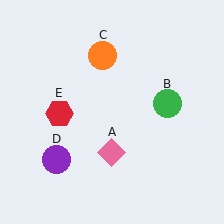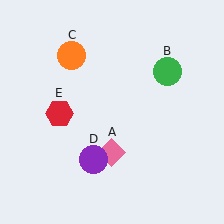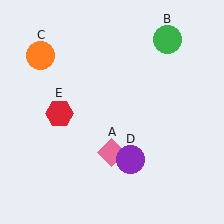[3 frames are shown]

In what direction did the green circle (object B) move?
The green circle (object B) moved up.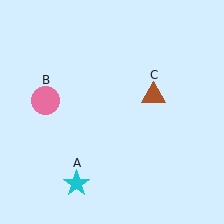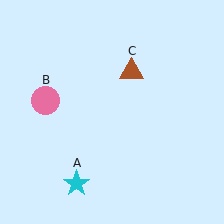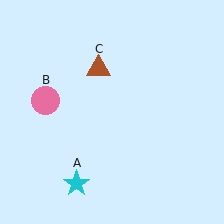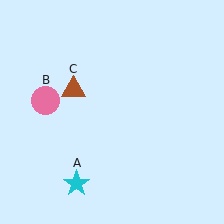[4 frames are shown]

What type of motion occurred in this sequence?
The brown triangle (object C) rotated counterclockwise around the center of the scene.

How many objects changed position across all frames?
1 object changed position: brown triangle (object C).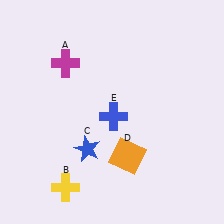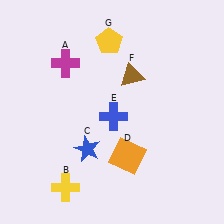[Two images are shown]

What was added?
A brown triangle (F), a yellow pentagon (G) were added in Image 2.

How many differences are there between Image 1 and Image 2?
There are 2 differences between the two images.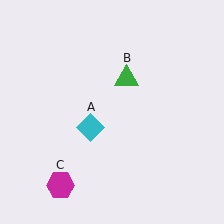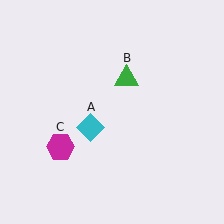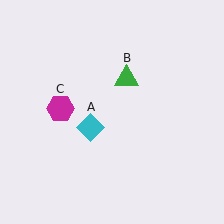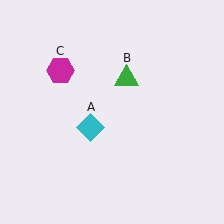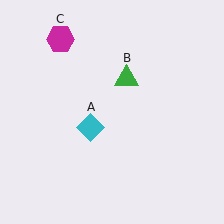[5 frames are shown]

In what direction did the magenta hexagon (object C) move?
The magenta hexagon (object C) moved up.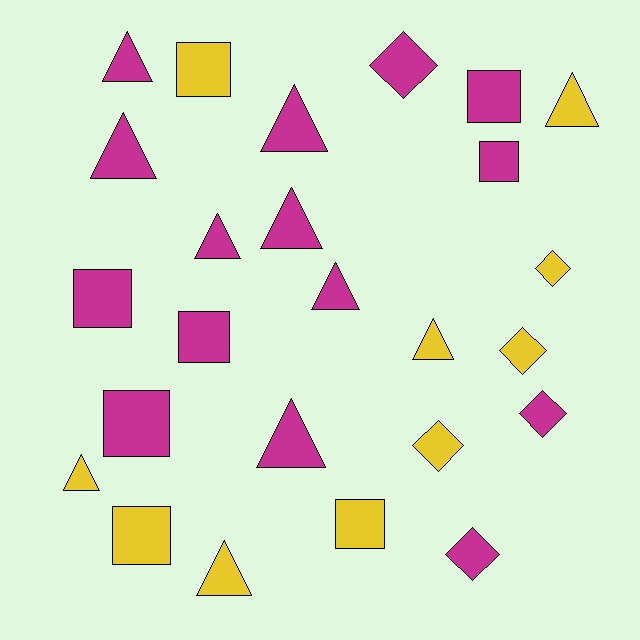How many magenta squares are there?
There are 5 magenta squares.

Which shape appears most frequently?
Triangle, with 11 objects.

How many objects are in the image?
There are 25 objects.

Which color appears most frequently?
Magenta, with 15 objects.